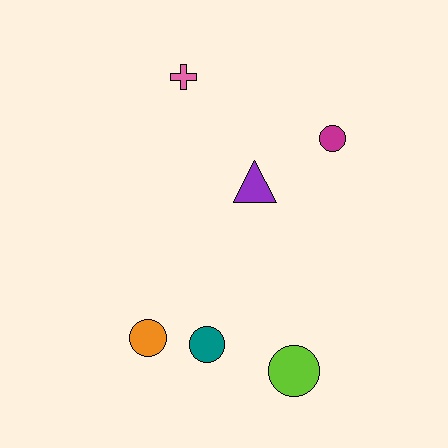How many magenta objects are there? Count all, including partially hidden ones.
There is 1 magenta object.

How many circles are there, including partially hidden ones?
There are 4 circles.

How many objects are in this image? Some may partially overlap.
There are 6 objects.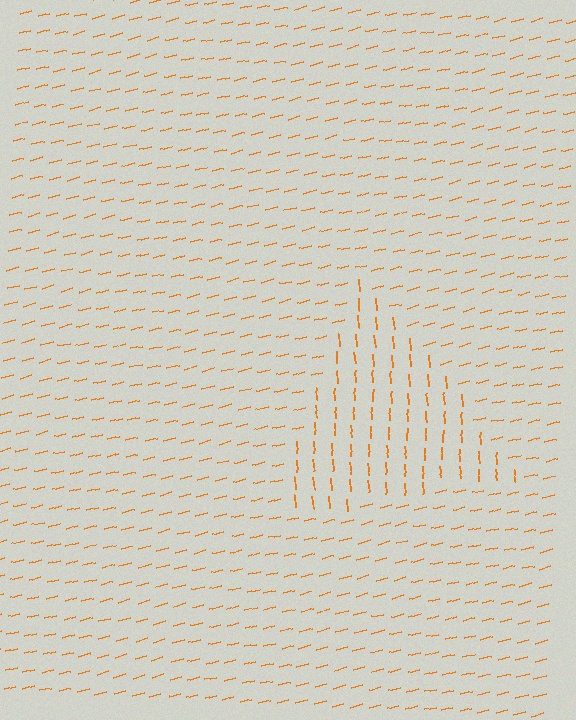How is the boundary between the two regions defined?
The boundary is defined purely by a change in line orientation (approximately 80 degrees difference). All lines are the same color and thickness.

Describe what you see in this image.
The image is filled with small orange line segments. A triangle region in the image has lines oriented differently from the surrounding lines, creating a visible texture boundary.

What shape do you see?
I see a triangle.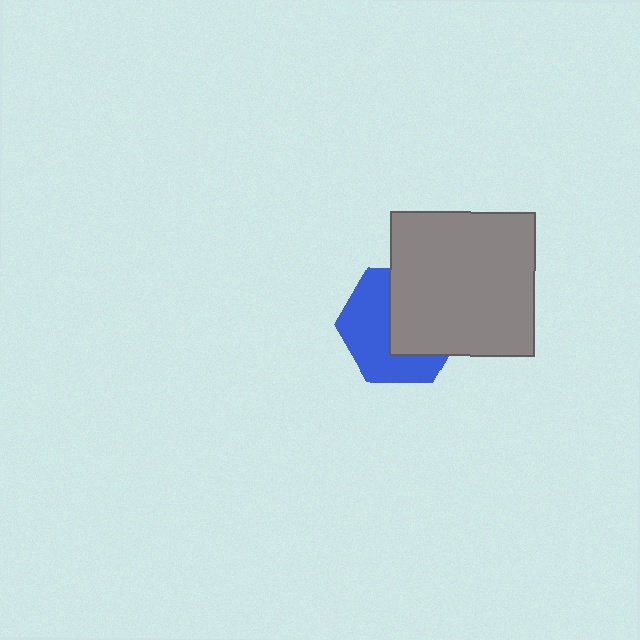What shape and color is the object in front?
The object in front is a gray square.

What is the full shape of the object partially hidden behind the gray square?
The partially hidden object is a blue hexagon.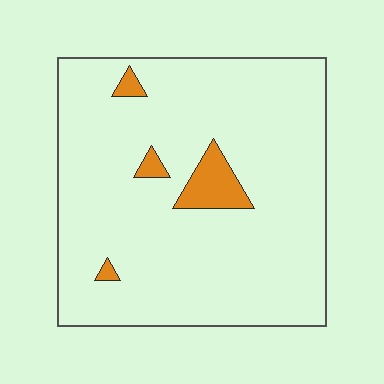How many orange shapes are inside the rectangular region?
4.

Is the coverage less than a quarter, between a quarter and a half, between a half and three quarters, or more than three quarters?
Less than a quarter.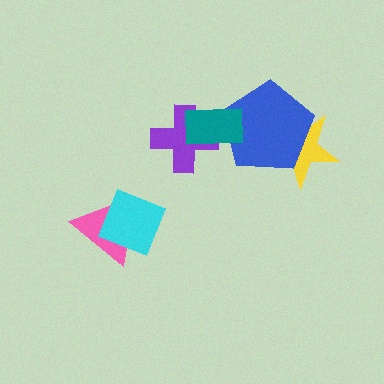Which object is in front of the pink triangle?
The cyan diamond is in front of the pink triangle.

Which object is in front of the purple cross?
The teal rectangle is in front of the purple cross.